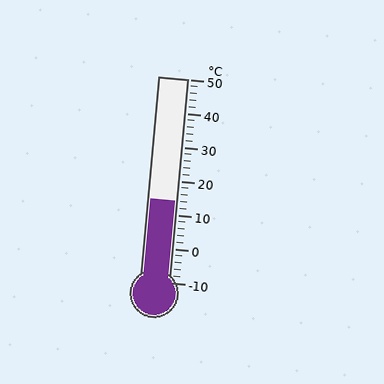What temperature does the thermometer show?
The thermometer shows approximately 14°C.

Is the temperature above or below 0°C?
The temperature is above 0°C.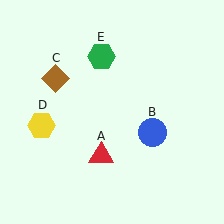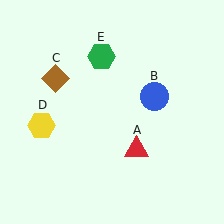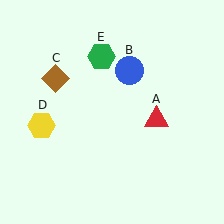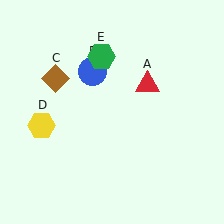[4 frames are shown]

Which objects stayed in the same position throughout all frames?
Brown diamond (object C) and yellow hexagon (object D) and green hexagon (object E) remained stationary.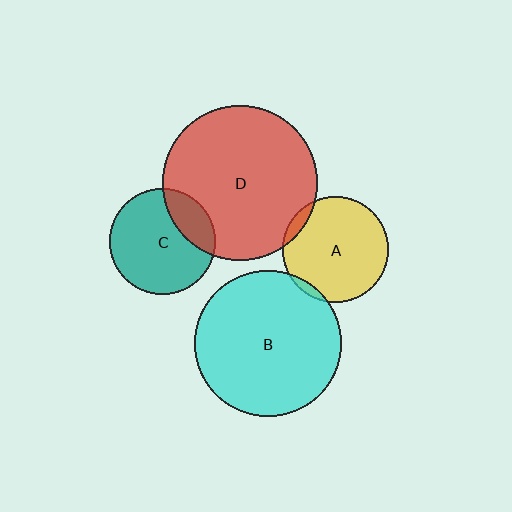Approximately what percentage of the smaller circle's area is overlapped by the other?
Approximately 25%.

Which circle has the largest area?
Circle D (red).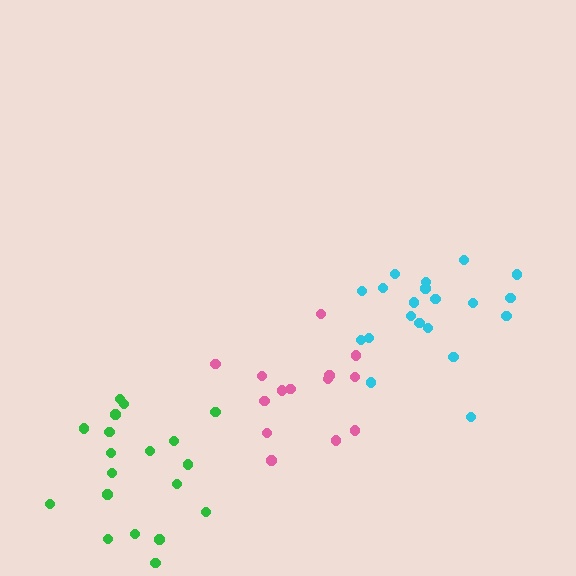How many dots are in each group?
Group 1: 20 dots, Group 2: 19 dots, Group 3: 14 dots (53 total).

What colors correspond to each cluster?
The clusters are colored: cyan, green, pink.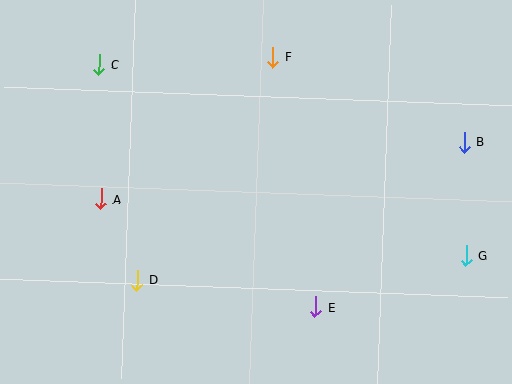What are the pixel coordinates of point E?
Point E is at (316, 307).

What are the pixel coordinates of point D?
Point D is at (137, 280).